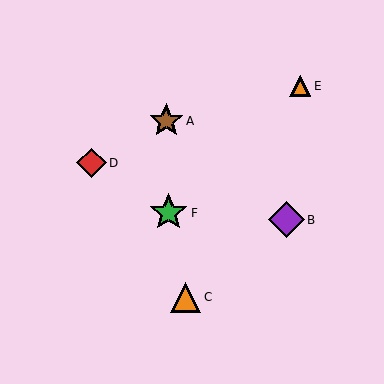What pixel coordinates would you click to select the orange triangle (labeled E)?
Click at (300, 86) to select the orange triangle E.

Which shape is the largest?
The green star (labeled F) is the largest.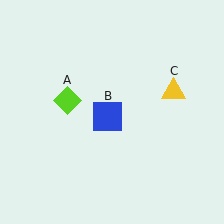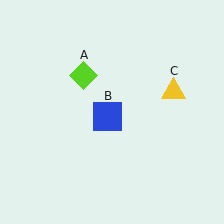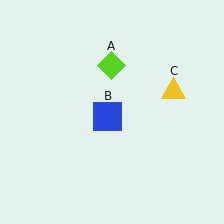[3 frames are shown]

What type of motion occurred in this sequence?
The lime diamond (object A) rotated clockwise around the center of the scene.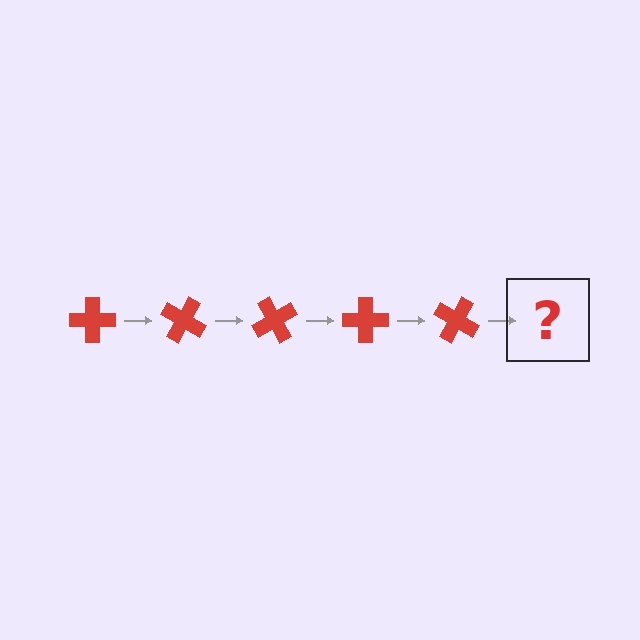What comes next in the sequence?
The next element should be a red cross rotated 150 degrees.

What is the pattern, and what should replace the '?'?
The pattern is that the cross rotates 30 degrees each step. The '?' should be a red cross rotated 150 degrees.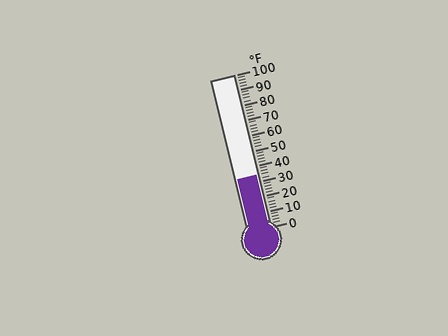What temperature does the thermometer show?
The thermometer shows approximately 34°F.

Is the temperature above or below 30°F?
The temperature is above 30°F.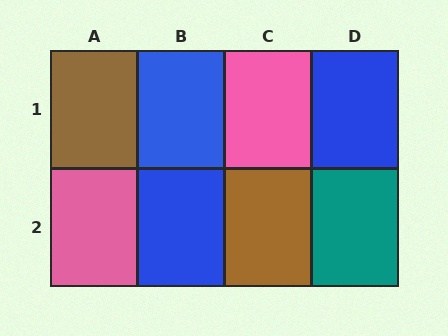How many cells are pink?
2 cells are pink.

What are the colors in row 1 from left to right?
Brown, blue, pink, blue.